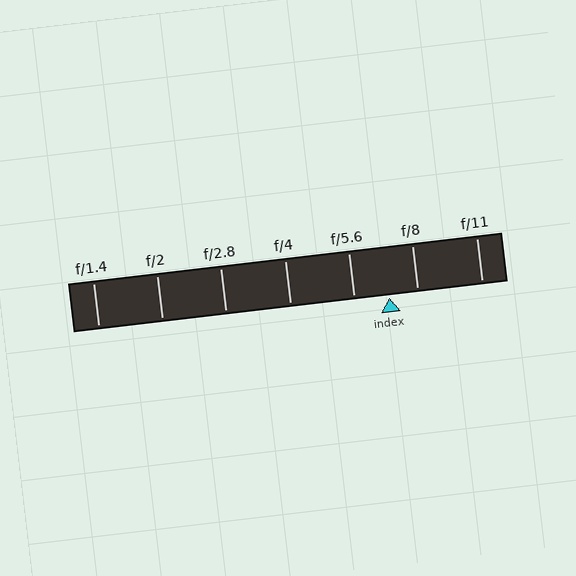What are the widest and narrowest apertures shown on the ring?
The widest aperture shown is f/1.4 and the narrowest is f/11.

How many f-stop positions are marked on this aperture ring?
There are 7 f-stop positions marked.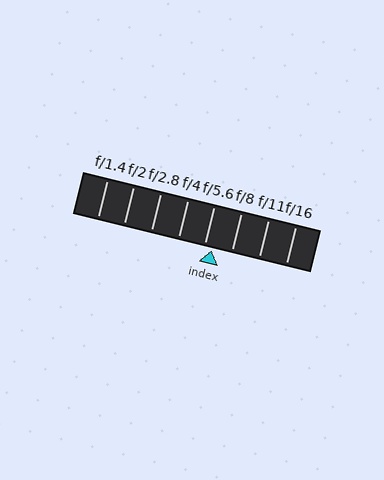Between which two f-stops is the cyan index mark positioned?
The index mark is between f/5.6 and f/8.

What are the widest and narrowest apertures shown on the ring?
The widest aperture shown is f/1.4 and the narrowest is f/16.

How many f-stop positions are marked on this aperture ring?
There are 8 f-stop positions marked.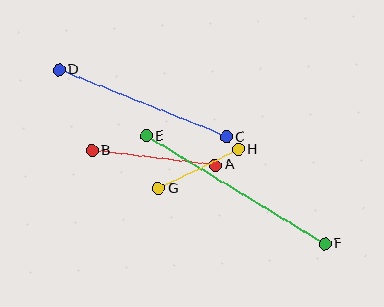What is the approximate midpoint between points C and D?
The midpoint is at approximately (143, 103) pixels.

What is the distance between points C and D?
The distance is approximately 180 pixels.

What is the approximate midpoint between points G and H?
The midpoint is at approximately (198, 169) pixels.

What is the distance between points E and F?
The distance is approximately 208 pixels.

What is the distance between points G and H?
The distance is approximately 89 pixels.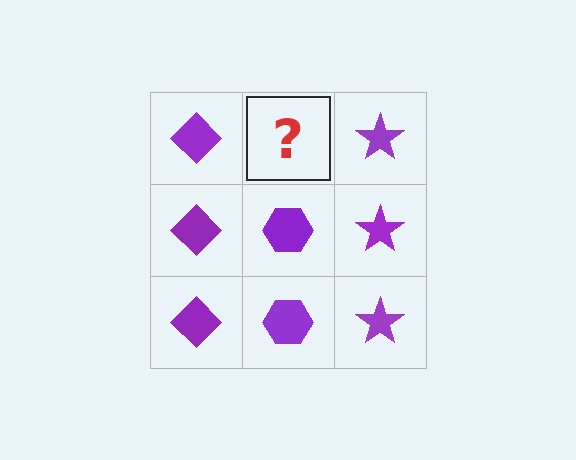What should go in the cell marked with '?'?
The missing cell should contain a purple hexagon.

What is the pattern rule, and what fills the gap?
The rule is that each column has a consistent shape. The gap should be filled with a purple hexagon.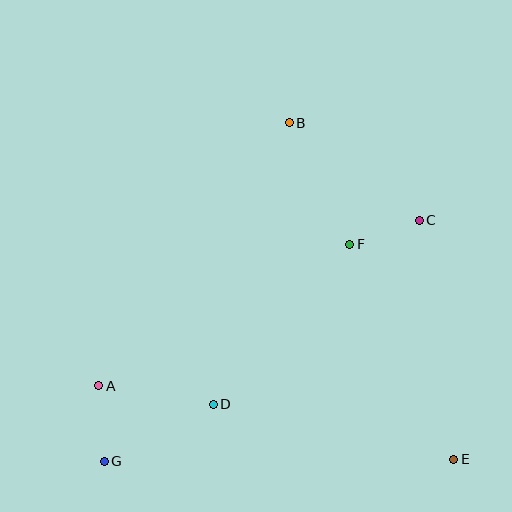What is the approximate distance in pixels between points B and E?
The distance between B and E is approximately 375 pixels.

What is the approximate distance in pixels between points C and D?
The distance between C and D is approximately 276 pixels.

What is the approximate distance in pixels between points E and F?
The distance between E and F is approximately 239 pixels.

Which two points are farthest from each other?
Points C and G are farthest from each other.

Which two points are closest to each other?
Points C and F are closest to each other.